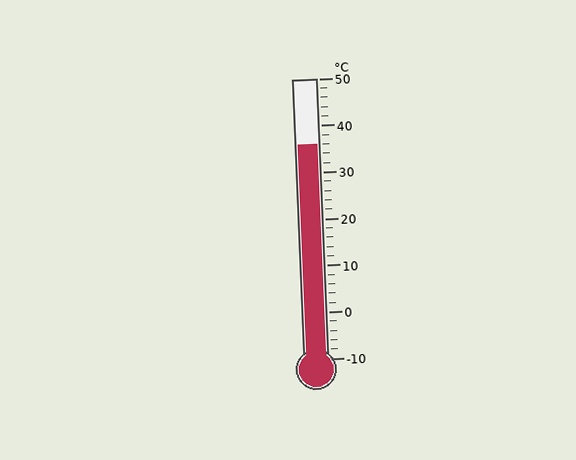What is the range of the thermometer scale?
The thermometer scale ranges from -10°C to 50°C.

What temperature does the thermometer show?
The thermometer shows approximately 36°C.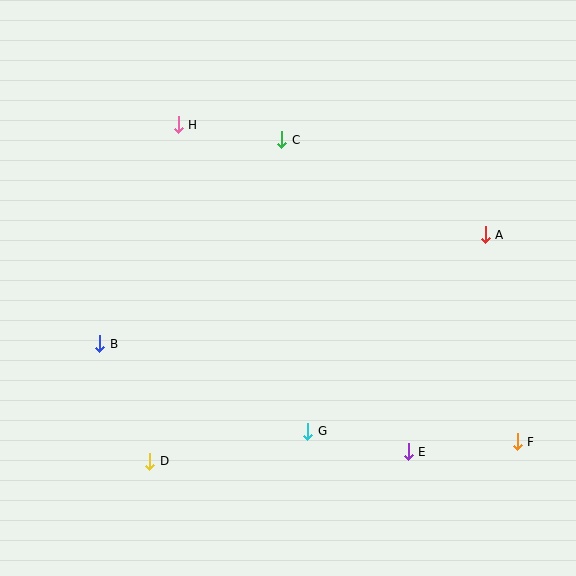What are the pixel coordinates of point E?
Point E is at (408, 452).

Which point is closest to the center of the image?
Point G at (308, 431) is closest to the center.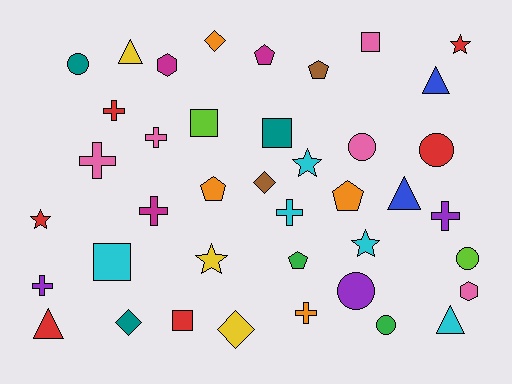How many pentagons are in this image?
There are 5 pentagons.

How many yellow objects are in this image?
There are 3 yellow objects.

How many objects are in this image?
There are 40 objects.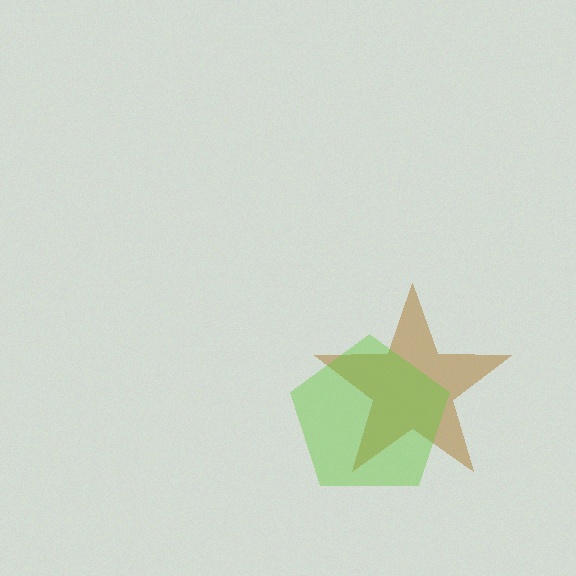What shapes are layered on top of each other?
The layered shapes are: a brown star, a lime pentagon.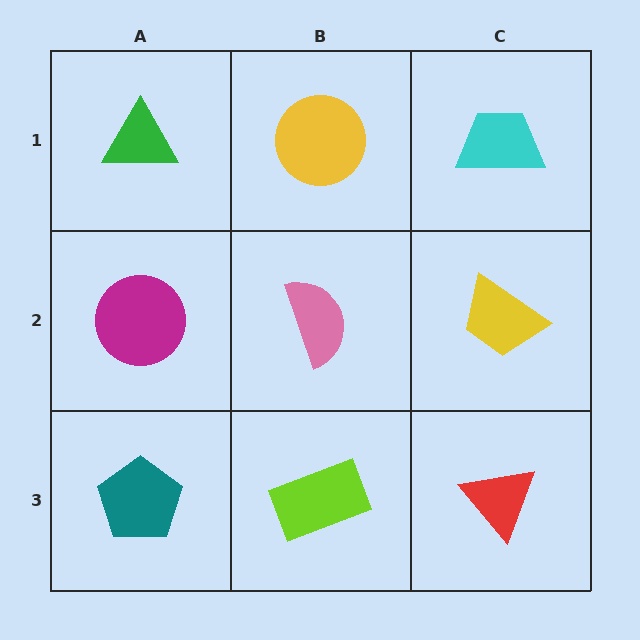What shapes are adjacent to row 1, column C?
A yellow trapezoid (row 2, column C), a yellow circle (row 1, column B).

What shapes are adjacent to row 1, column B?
A pink semicircle (row 2, column B), a green triangle (row 1, column A), a cyan trapezoid (row 1, column C).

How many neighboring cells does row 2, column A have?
3.